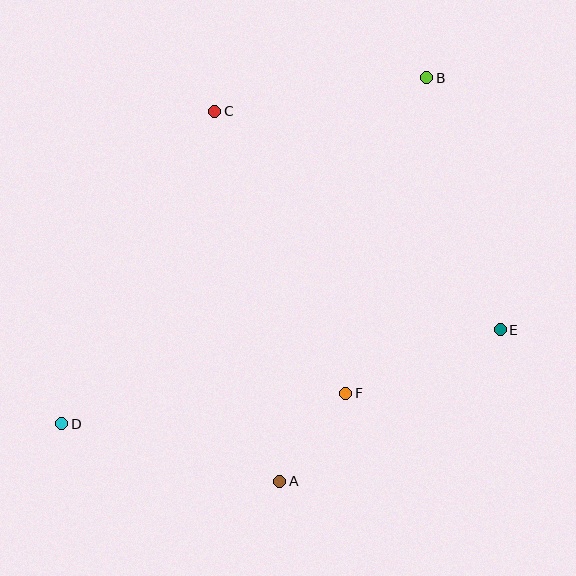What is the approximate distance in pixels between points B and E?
The distance between B and E is approximately 263 pixels.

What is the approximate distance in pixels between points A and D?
The distance between A and D is approximately 225 pixels.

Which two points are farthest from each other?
Points B and D are farthest from each other.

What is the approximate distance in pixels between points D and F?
The distance between D and F is approximately 286 pixels.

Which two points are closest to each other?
Points A and F are closest to each other.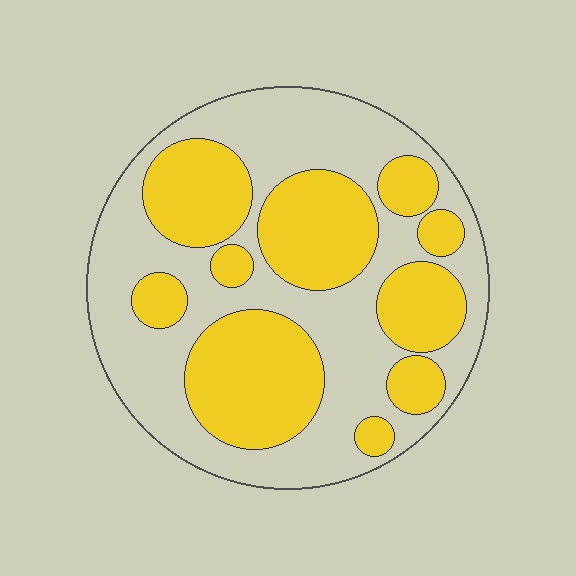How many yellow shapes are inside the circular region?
10.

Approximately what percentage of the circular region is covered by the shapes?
Approximately 45%.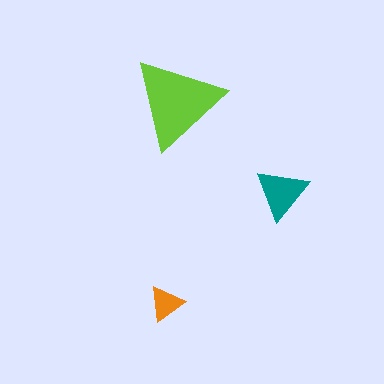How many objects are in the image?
There are 3 objects in the image.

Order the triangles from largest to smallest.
the lime one, the teal one, the orange one.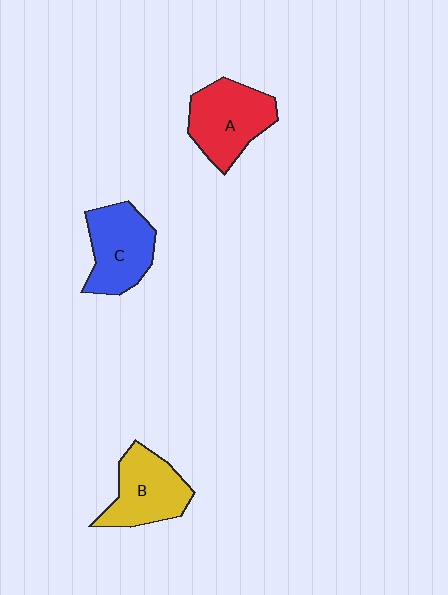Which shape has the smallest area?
Shape B (yellow).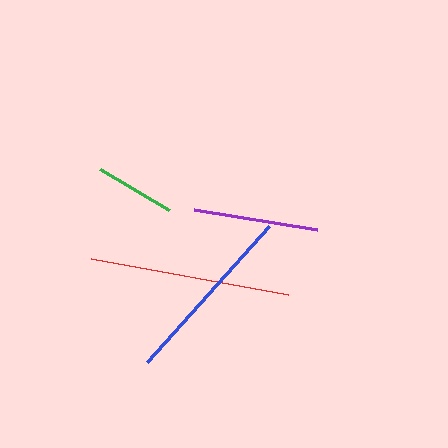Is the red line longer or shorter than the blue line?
The red line is longer than the blue line.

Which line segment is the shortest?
The green line is the shortest at approximately 80 pixels.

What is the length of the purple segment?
The purple segment is approximately 125 pixels long.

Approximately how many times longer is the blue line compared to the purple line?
The blue line is approximately 1.5 times the length of the purple line.